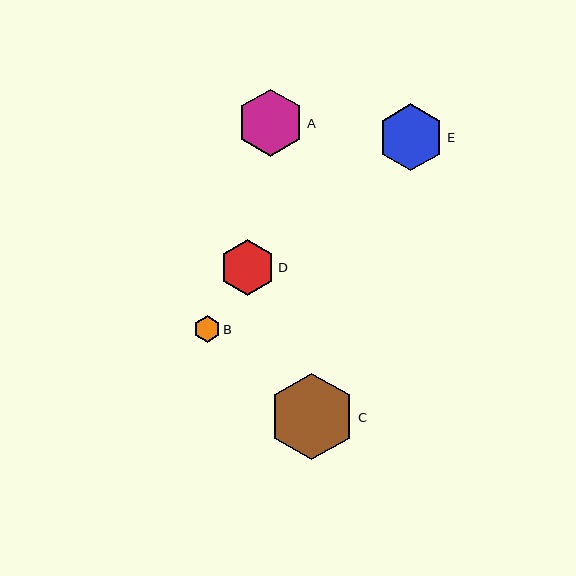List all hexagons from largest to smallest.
From largest to smallest: C, A, E, D, B.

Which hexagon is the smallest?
Hexagon B is the smallest with a size of approximately 26 pixels.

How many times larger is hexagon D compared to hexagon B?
Hexagon D is approximately 2.1 times the size of hexagon B.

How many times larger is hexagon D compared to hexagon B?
Hexagon D is approximately 2.1 times the size of hexagon B.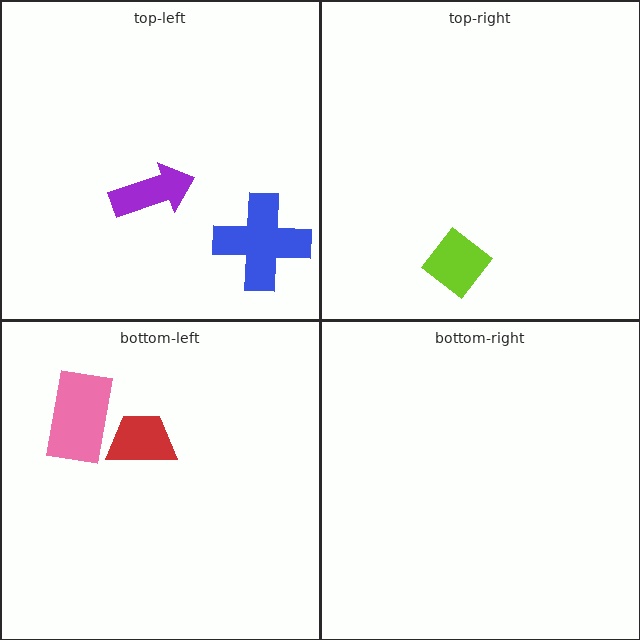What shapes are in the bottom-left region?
The red trapezoid, the pink rectangle.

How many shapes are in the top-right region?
1.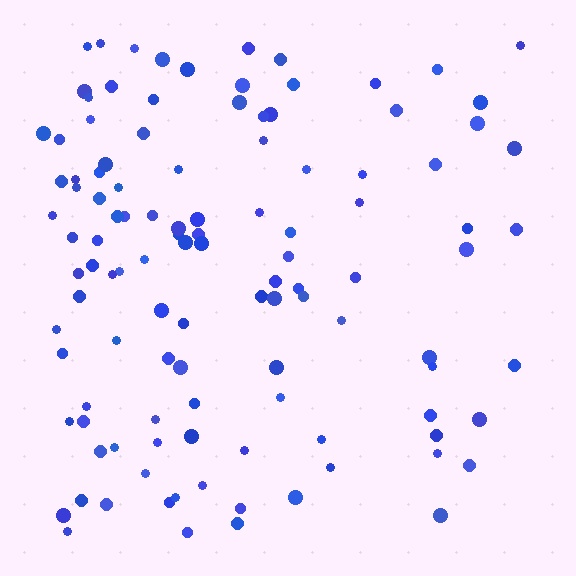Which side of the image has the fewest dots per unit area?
The right.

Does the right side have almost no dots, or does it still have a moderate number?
Still a moderate number, just noticeably fewer than the left.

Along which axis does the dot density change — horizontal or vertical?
Horizontal.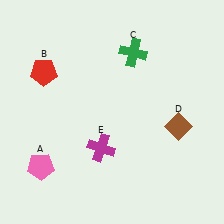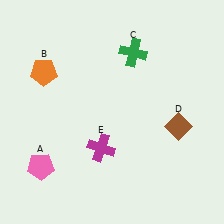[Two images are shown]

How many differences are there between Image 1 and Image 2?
There is 1 difference between the two images.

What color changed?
The pentagon (B) changed from red in Image 1 to orange in Image 2.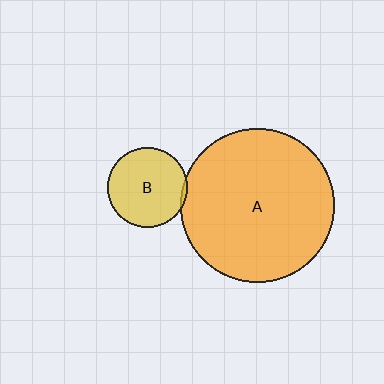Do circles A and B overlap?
Yes.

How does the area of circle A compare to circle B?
Approximately 3.7 times.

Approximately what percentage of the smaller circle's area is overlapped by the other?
Approximately 5%.